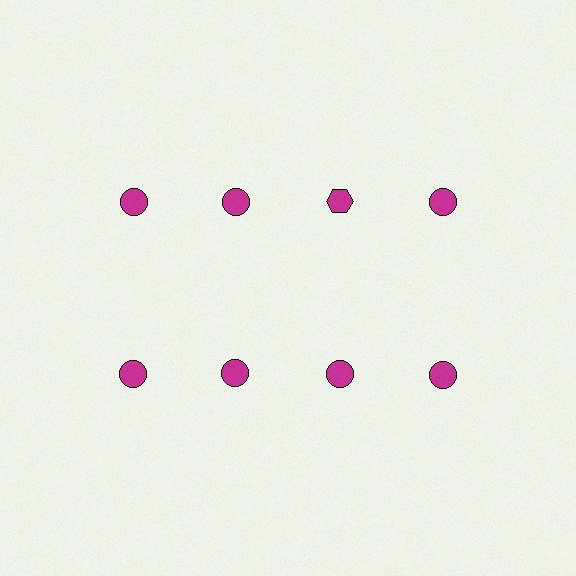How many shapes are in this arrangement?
There are 8 shapes arranged in a grid pattern.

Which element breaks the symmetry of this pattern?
The magenta hexagon in the top row, center column breaks the symmetry. All other shapes are magenta circles.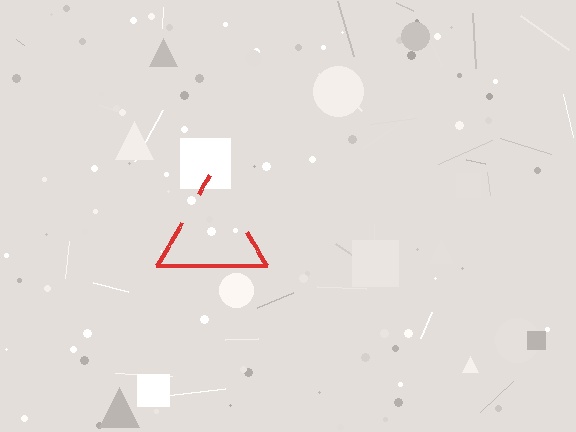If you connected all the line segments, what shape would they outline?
They would outline a triangle.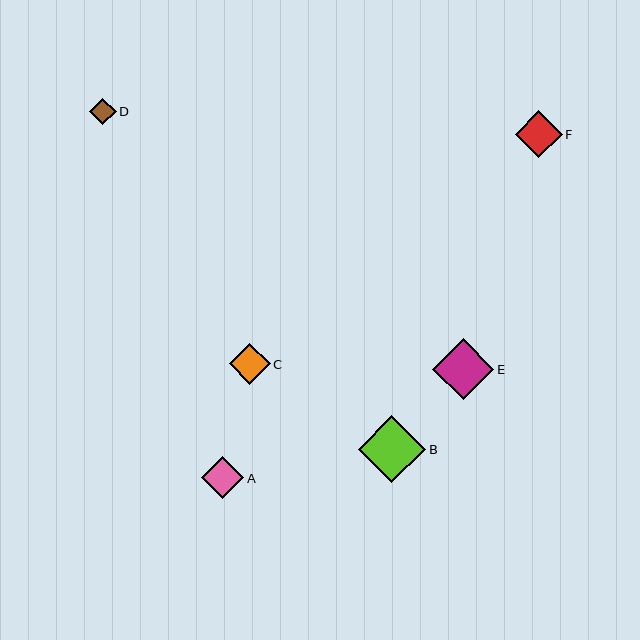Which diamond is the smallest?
Diamond D is the smallest with a size of approximately 27 pixels.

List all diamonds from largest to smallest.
From largest to smallest: B, E, F, A, C, D.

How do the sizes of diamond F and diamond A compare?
Diamond F and diamond A are approximately the same size.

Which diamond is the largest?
Diamond B is the largest with a size of approximately 68 pixels.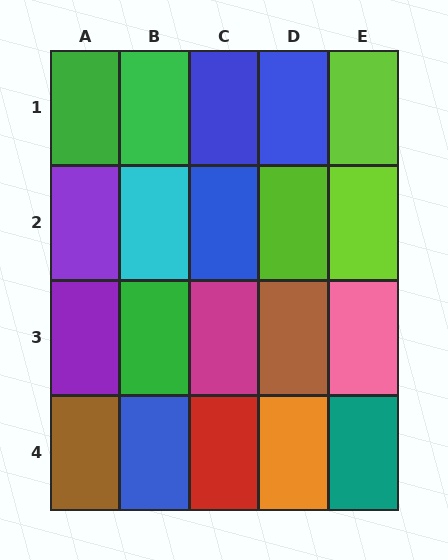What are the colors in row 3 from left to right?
Purple, green, magenta, brown, pink.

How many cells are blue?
4 cells are blue.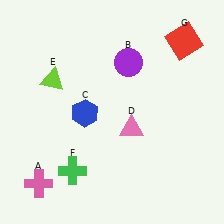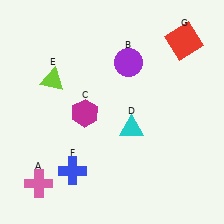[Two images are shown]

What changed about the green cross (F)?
In Image 1, F is green. In Image 2, it changed to blue.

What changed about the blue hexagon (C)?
In Image 1, C is blue. In Image 2, it changed to magenta.